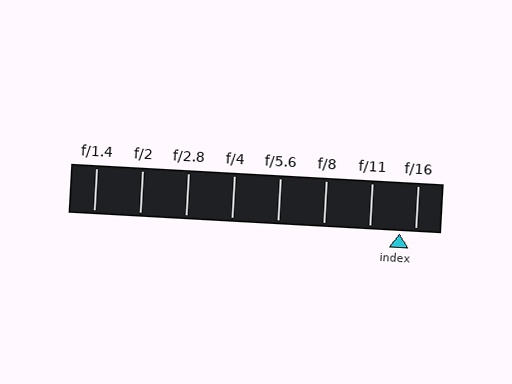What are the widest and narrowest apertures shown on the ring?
The widest aperture shown is f/1.4 and the narrowest is f/16.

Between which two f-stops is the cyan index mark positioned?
The index mark is between f/11 and f/16.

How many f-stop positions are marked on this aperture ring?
There are 8 f-stop positions marked.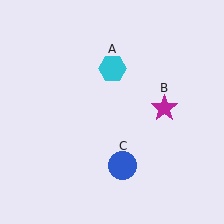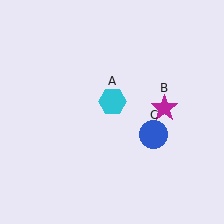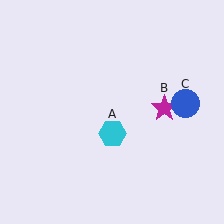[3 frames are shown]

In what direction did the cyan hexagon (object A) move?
The cyan hexagon (object A) moved down.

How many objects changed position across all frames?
2 objects changed position: cyan hexagon (object A), blue circle (object C).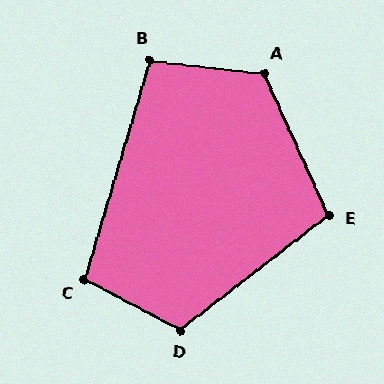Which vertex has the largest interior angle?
A, at approximately 121 degrees.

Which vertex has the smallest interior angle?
B, at approximately 100 degrees.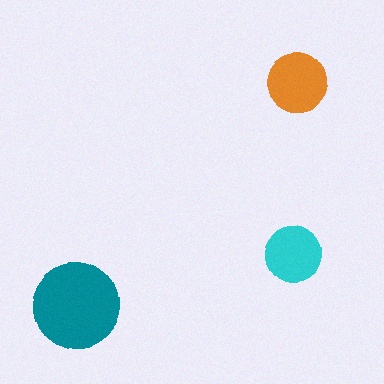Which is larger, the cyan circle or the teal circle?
The teal one.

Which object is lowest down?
The teal circle is bottommost.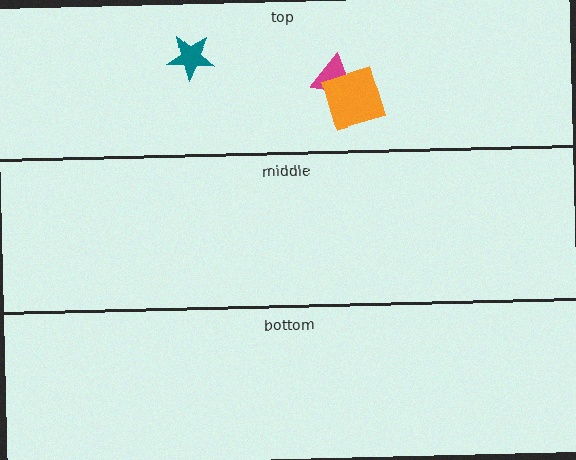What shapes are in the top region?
The teal star, the magenta triangle, the orange square.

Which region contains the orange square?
The top region.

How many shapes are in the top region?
3.